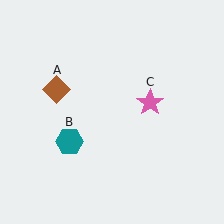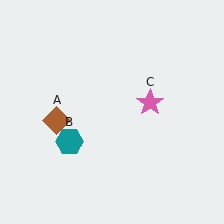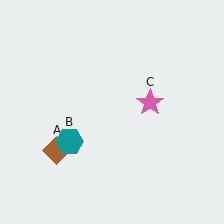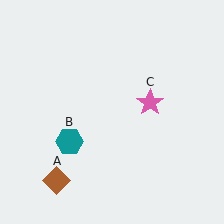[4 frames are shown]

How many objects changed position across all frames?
1 object changed position: brown diamond (object A).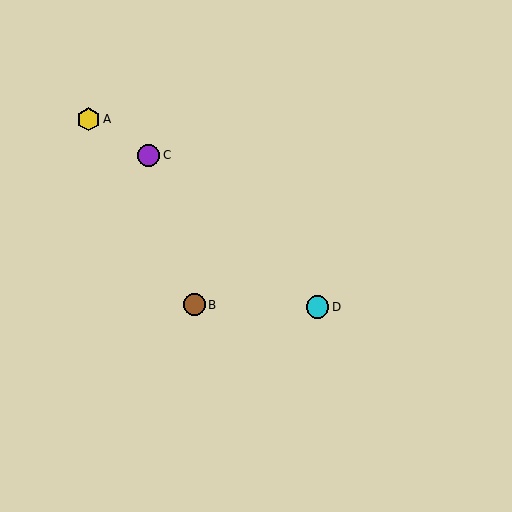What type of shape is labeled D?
Shape D is a cyan circle.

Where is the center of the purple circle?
The center of the purple circle is at (148, 155).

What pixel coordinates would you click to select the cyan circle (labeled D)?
Click at (318, 307) to select the cyan circle D.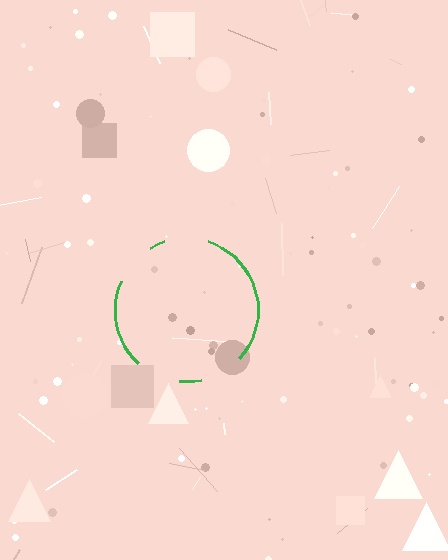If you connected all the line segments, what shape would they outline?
They would outline a circle.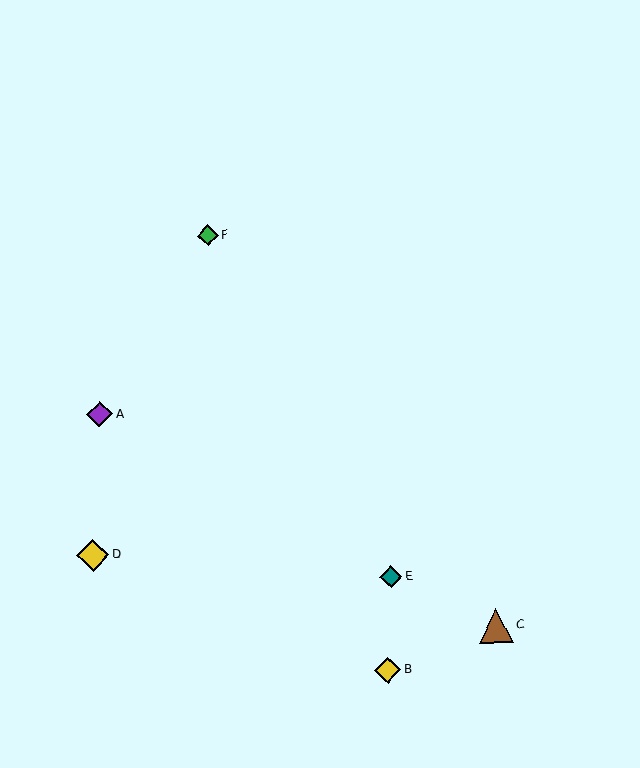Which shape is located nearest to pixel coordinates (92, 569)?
The yellow diamond (labeled D) at (93, 555) is nearest to that location.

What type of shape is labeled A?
Shape A is a purple diamond.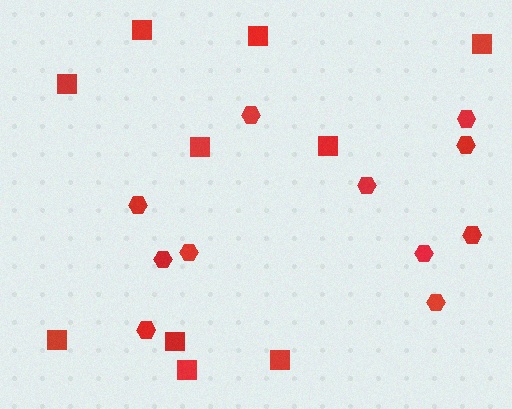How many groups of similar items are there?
There are 2 groups: one group of squares (10) and one group of hexagons (11).